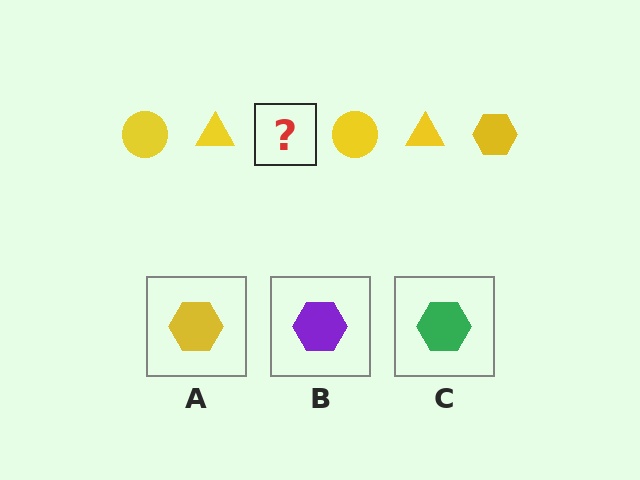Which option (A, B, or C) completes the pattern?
A.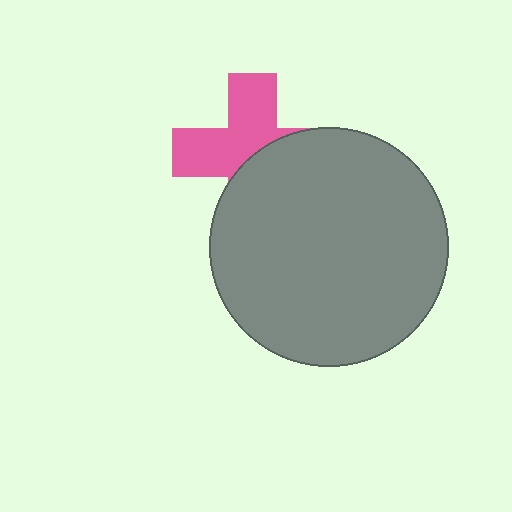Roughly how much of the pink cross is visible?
About half of it is visible (roughly 53%).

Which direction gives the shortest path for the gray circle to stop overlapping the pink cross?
Moving down gives the shortest separation.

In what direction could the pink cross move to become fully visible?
The pink cross could move up. That would shift it out from behind the gray circle entirely.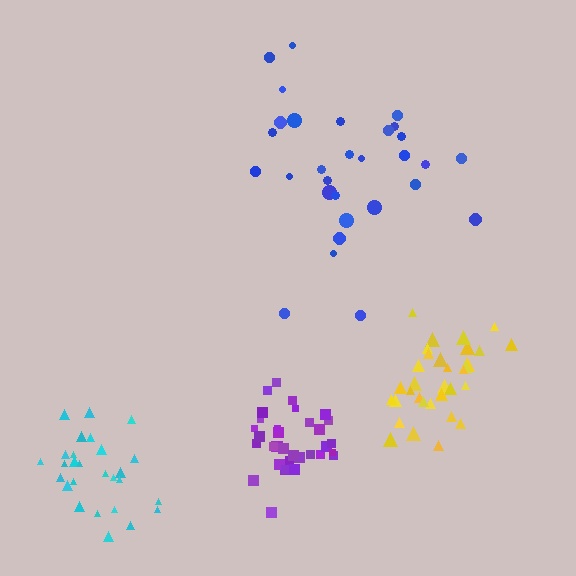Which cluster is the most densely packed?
Purple.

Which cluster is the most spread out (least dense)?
Blue.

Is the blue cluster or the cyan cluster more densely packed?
Cyan.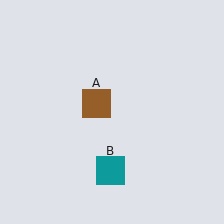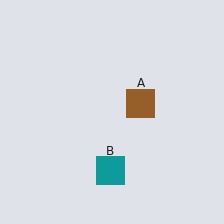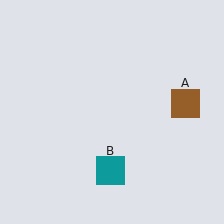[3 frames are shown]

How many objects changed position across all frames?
1 object changed position: brown square (object A).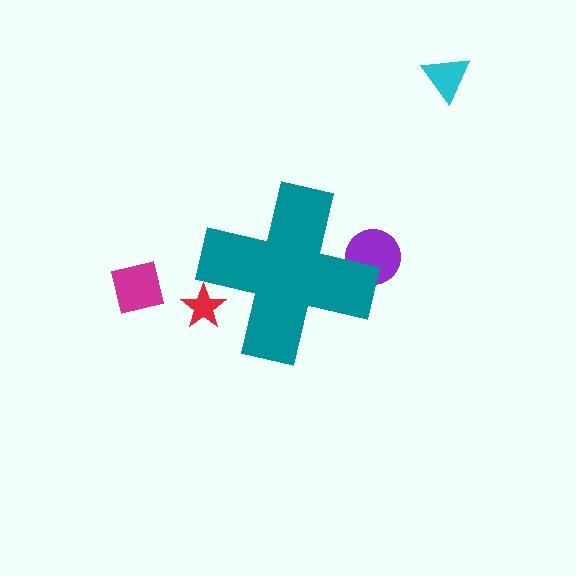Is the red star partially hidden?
Yes, the red star is partially hidden behind the teal cross.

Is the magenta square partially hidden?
No, the magenta square is fully visible.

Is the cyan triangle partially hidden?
No, the cyan triangle is fully visible.